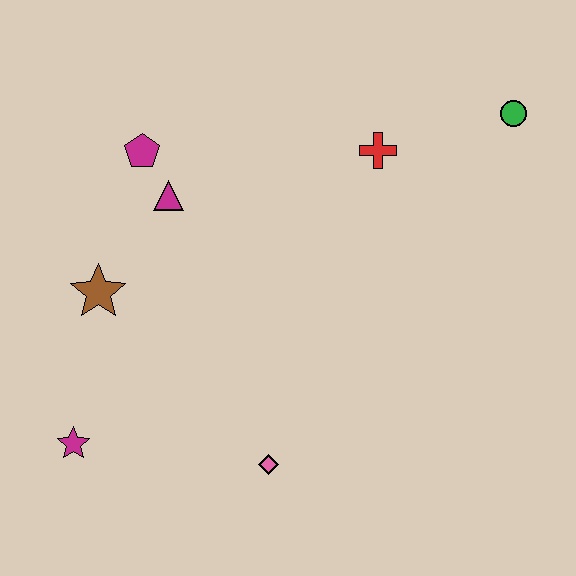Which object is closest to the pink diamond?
The magenta star is closest to the pink diamond.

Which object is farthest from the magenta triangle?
The green circle is farthest from the magenta triangle.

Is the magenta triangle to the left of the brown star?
No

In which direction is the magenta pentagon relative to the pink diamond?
The magenta pentagon is above the pink diamond.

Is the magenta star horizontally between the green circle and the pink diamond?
No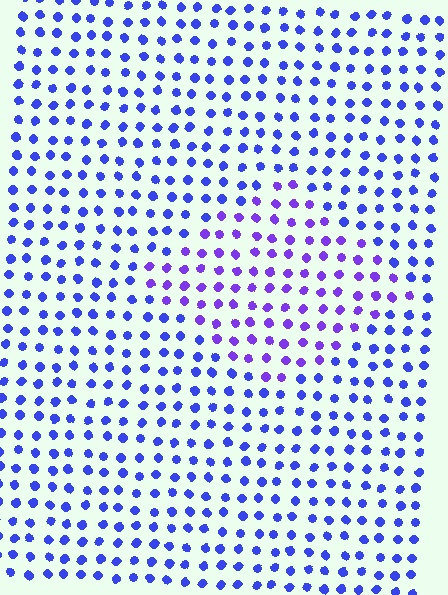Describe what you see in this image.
The image is filled with small blue elements in a uniform arrangement. A diamond-shaped region is visible where the elements are tinted to a slightly different hue, forming a subtle color boundary.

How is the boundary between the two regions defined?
The boundary is defined purely by a slight shift in hue (about 29 degrees). Spacing, size, and orientation are identical on both sides.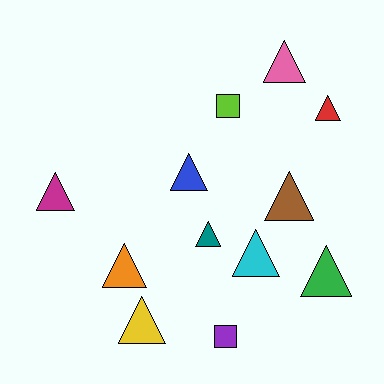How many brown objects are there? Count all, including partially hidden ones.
There is 1 brown object.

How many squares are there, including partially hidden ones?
There are 2 squares.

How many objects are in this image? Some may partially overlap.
There are 12 objects.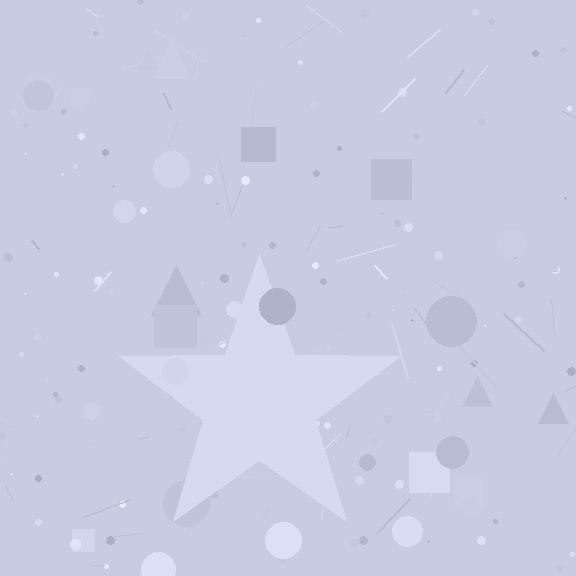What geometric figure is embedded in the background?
A star is embedded in the background.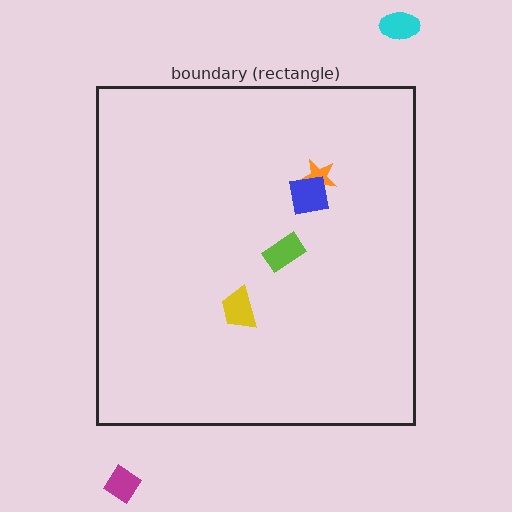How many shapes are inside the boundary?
4 inside, 2 outside.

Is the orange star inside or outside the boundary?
Inside.